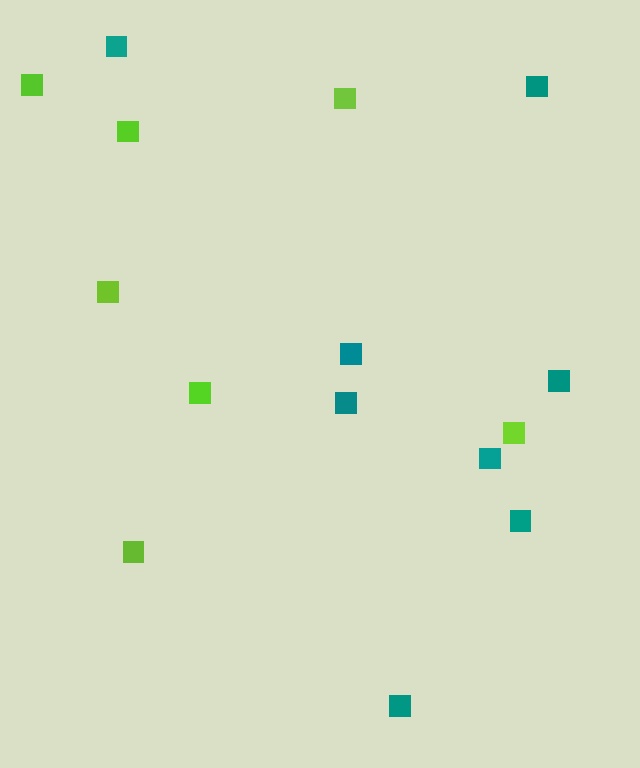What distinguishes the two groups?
There are 2 groups: one group of teal squares (8) and one group of lime squares (7).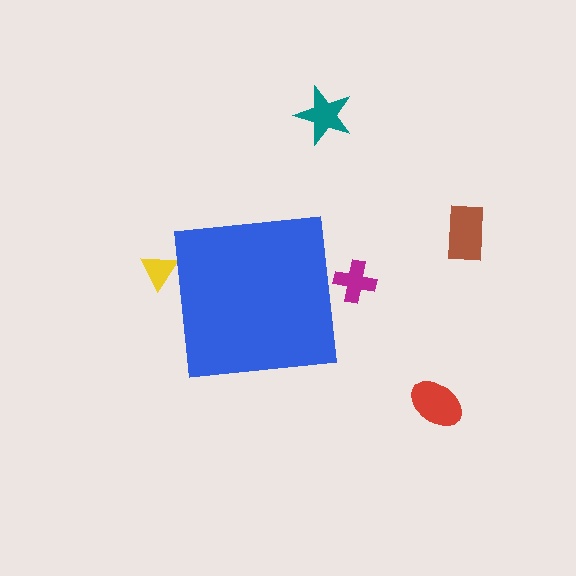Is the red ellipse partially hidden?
No, the red ellipse is fully visible.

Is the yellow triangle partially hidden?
Yes, the yellow triangle is partially hidden behind the blue square.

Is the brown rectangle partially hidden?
No, the brown rectangle is fully visible.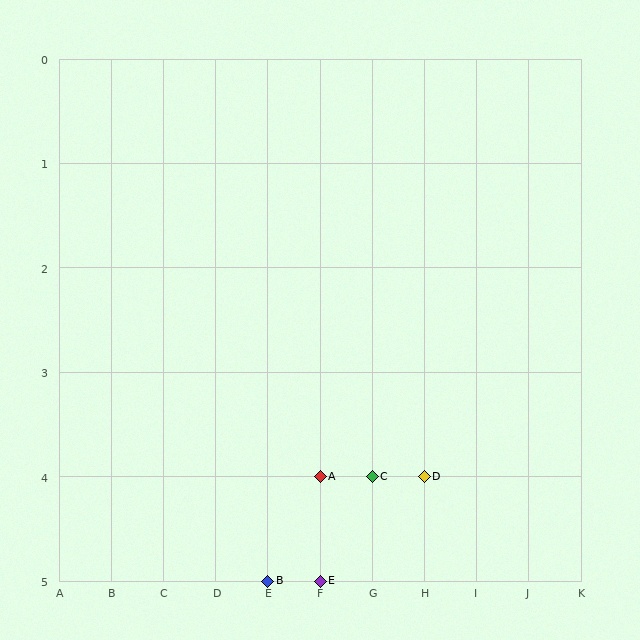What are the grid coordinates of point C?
Point C is at grid coordinates (G, 4).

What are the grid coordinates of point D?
Point D is at grid coordinates (H, 4).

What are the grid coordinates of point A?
Point A is at grid coordinates (F, 4).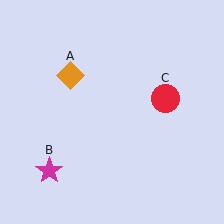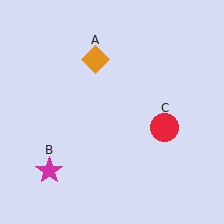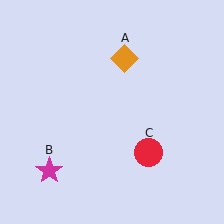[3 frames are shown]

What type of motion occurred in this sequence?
The orange diamond (object A), red circle (object C) rotated clockwise around the center of the scene.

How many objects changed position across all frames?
2 objects changed position: orange diamond (object A), red circle (object C).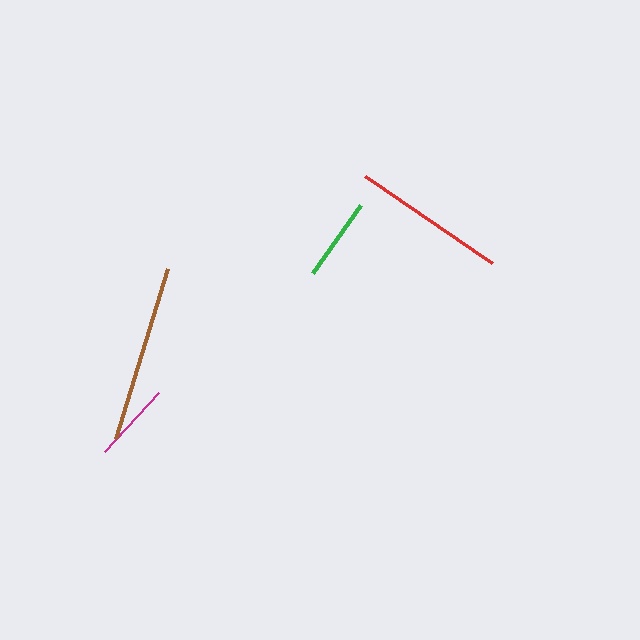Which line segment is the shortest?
The magenta line is the shortest at approximately 80 pixels.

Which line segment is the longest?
The brown line is the longest at approximately 178 pixels.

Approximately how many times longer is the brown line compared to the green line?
The brown line is approximately 2.1 times the length of the green line.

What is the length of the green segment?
The green segment is approximately 83 pixels long.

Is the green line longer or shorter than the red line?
The red line is longer than the green line.